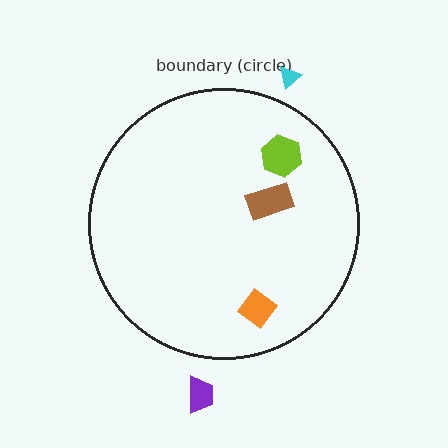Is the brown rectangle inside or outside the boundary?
Inside.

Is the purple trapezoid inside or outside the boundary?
Outside.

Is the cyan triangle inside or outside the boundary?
Outside.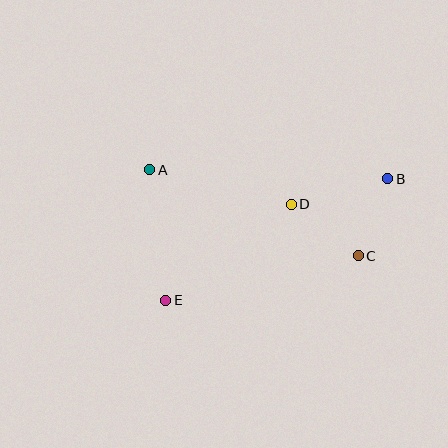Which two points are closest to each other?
Points B and C are closest to each other.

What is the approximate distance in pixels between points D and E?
The distance between D and E is approximately 158 pixels.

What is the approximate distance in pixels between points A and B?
The distance between A and B is approximately 238 pixels.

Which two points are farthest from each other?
Points B and E are farthest from each other.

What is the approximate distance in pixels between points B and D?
The distance between B and D is approximately 100 pixels.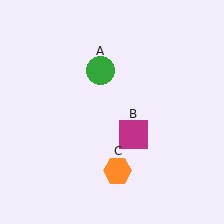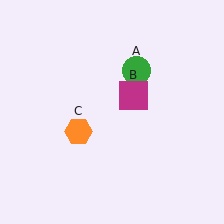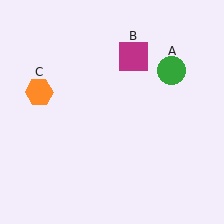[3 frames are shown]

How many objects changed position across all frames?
3 objects changed position: green circle (object A), magenta square (object B), orange hexagon (object C).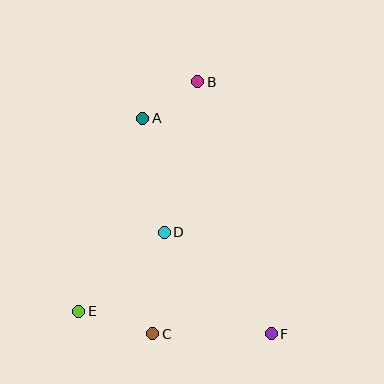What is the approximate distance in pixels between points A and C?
The distance between A and C is approximately 216 pixels.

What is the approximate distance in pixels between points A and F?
The distance between A and F is approximately 251 pixels.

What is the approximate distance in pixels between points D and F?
The distance between D and F is approximately 147 pixels.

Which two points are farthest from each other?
Points B and F are farthest from each other.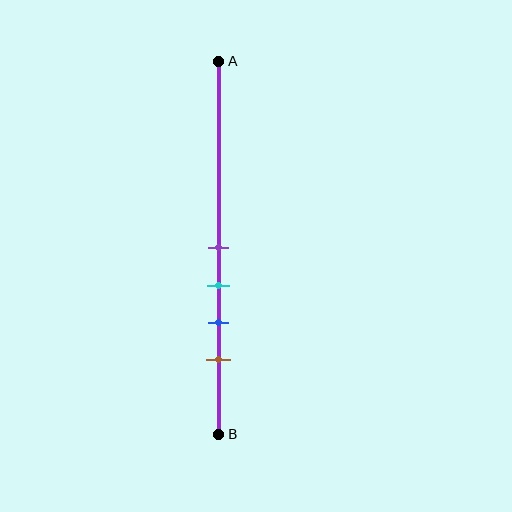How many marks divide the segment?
There are 4 marks dividing the segment.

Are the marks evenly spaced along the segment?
Yes, the marks are approximately evenly spaced.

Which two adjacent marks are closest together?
The purple and cyan marks are the closest adjacent pair.